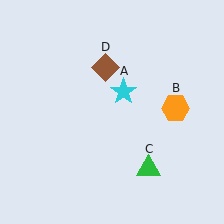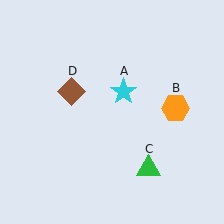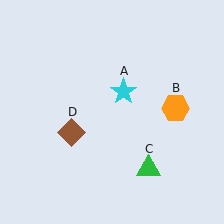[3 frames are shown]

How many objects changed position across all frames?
1 object changed position: brown diamond (object D).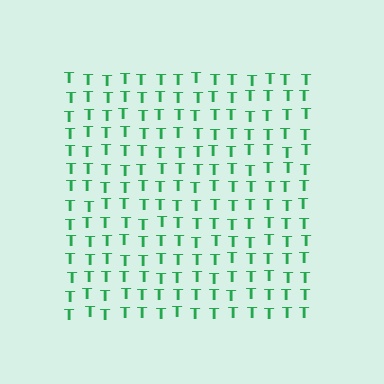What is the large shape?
The large shape is a square.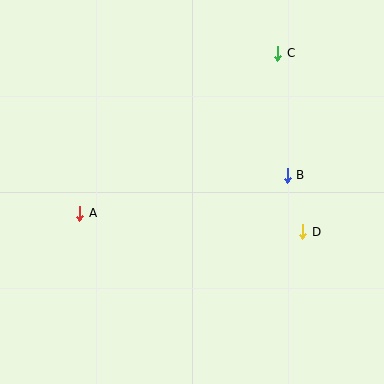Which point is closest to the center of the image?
Point B at (287, 175) is closest to the center.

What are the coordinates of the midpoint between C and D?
The midpoint between C and D is at (290, 142).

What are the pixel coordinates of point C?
Point C is at (278, 53).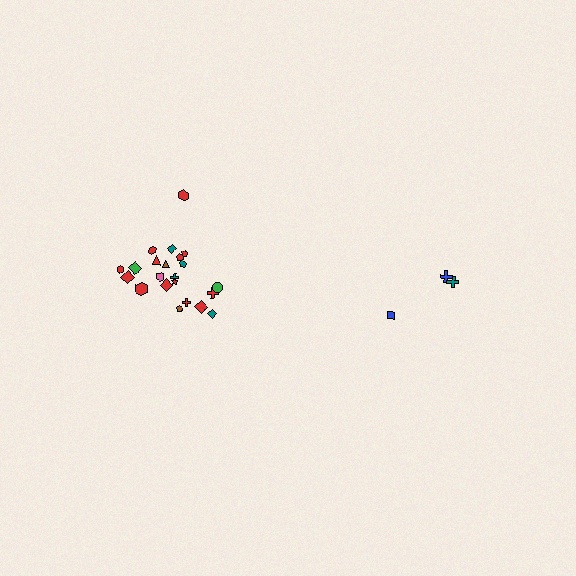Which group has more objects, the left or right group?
The left group.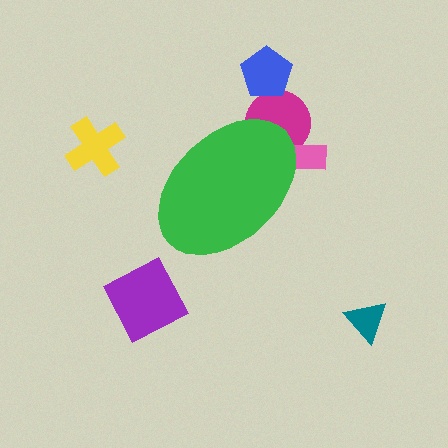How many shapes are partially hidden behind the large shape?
2 shapes are partially hidden.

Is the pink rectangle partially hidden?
Yes, the pink rectangle is partially hidden behind the green ellipse.